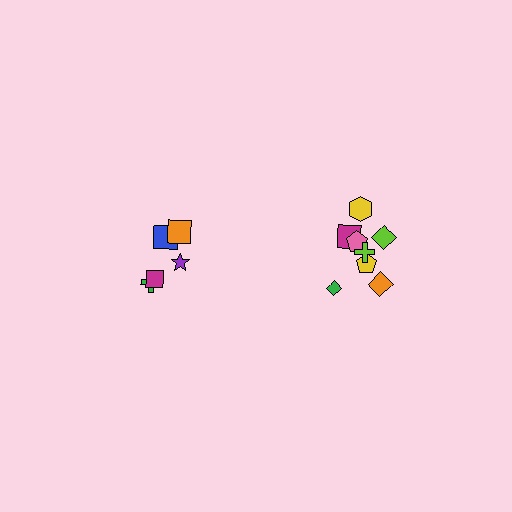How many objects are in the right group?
There are 8 objects.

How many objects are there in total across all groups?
There are 13 objects.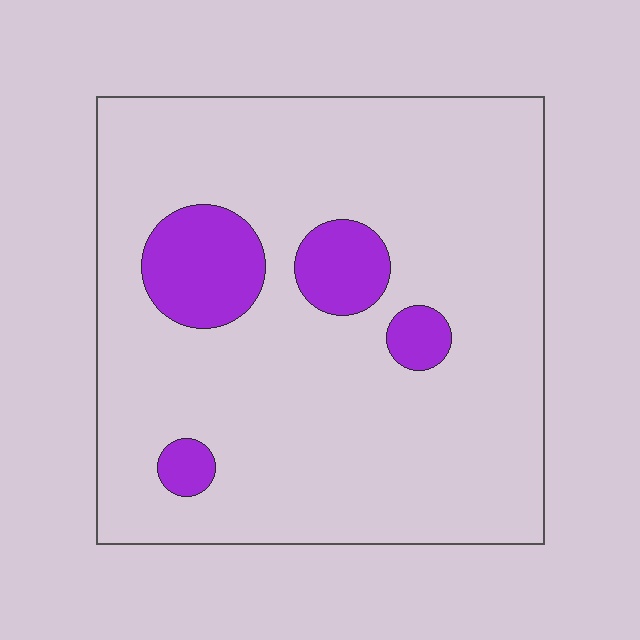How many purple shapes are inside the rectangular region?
4.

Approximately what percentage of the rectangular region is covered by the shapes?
Approximately 15%.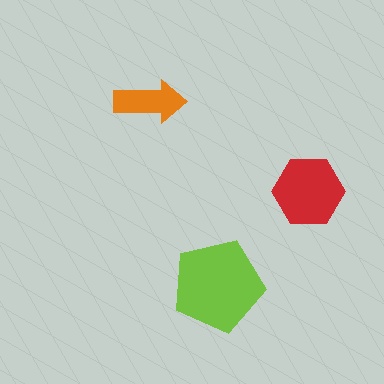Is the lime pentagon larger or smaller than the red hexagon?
Larger.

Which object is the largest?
The lime pentagon.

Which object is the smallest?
The orange arrow.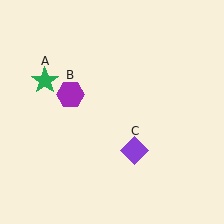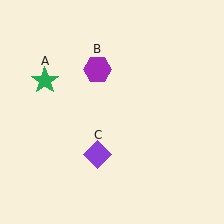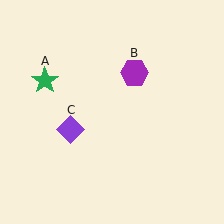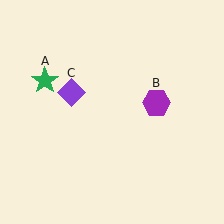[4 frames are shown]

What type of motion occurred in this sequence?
The purple hexagon (object B), purple diamond (object C) rotated clockwise around the center of the scene.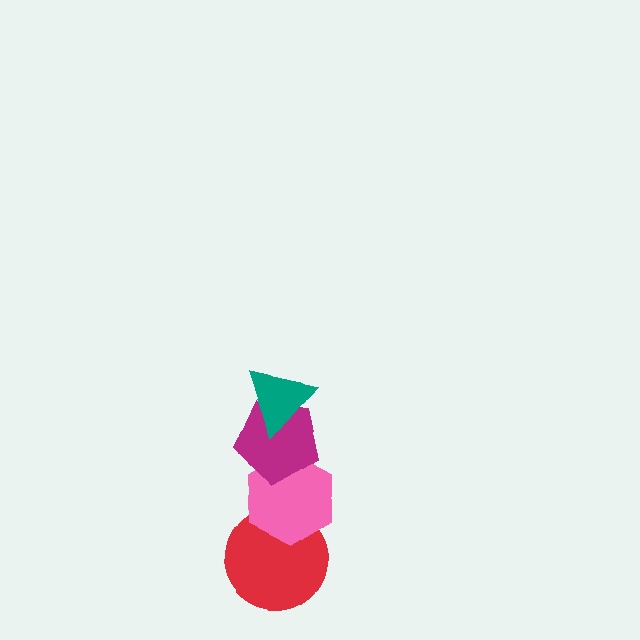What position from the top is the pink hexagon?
The pink hexagon is 3rd from the top.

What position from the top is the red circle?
The red circle is 4th from the top.